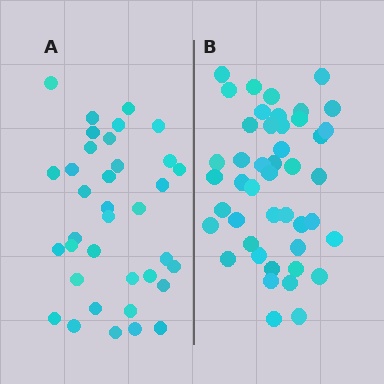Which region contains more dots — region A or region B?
Region B (the right region) has more dots.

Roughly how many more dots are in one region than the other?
Region B has roughly 8 or so more dots than region A.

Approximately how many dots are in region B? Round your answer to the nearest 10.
About 40 dots. (The exact count is 45, which rounds to 40.)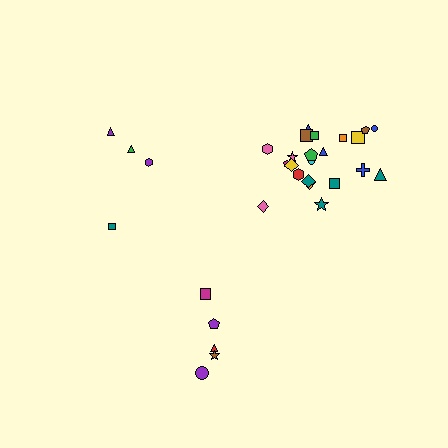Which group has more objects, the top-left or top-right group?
The top-right group.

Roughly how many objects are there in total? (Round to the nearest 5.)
Roughly 30 objects in total.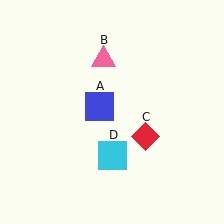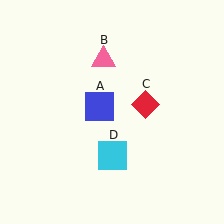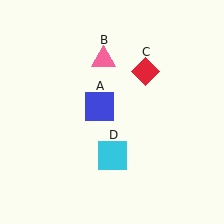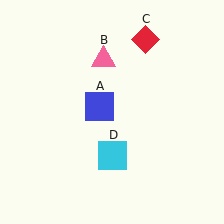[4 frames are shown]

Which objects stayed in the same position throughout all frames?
Blue square (object A) and pink triangle (object B) and cyan square (object D) remained stationary.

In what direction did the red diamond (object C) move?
The red diamond (object C) moved up.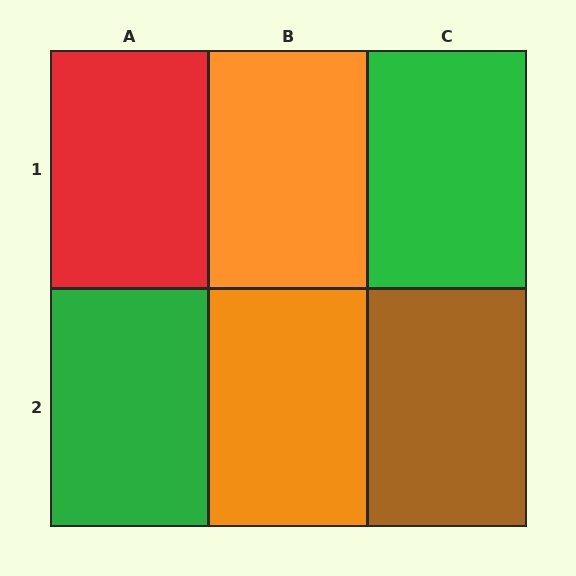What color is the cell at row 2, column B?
Orange.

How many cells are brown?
1 cell is brown.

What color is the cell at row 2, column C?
Brown.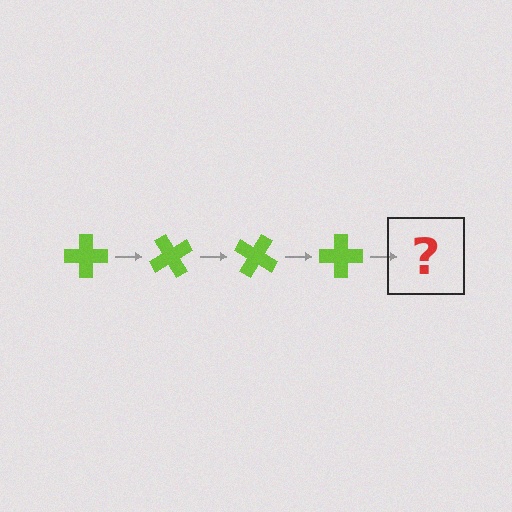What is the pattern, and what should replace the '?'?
The pattern is that the cross rotates 60 degrees each step. The '?' should be a lime cross rotated 240 degrees.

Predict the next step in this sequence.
The next step is a lime cross rotated 240 degrees.